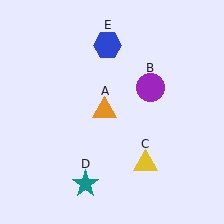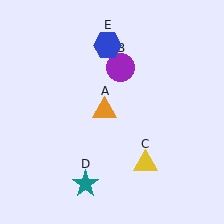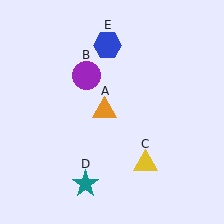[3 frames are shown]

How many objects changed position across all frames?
1 object changed position: purple circle (object B).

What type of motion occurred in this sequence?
The purple circle (object B) rotated counterclockwise around the center of the scene.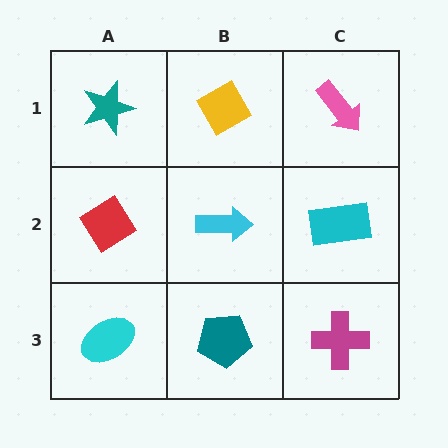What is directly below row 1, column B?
A cyan arrow.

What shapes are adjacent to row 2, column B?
A yellow diamond (row 1, column B), a teal pentagon (row 3, column B), a red diamond (row 2, column A), a cyan rectangle (row 2, column C).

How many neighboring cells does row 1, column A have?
2.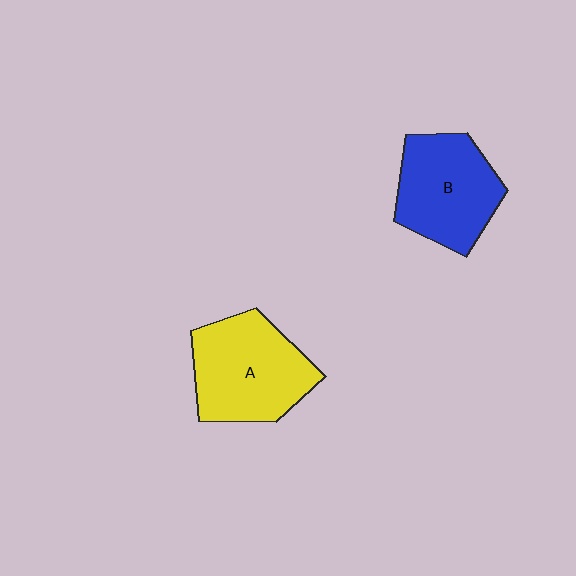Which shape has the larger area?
Shape A (yellow).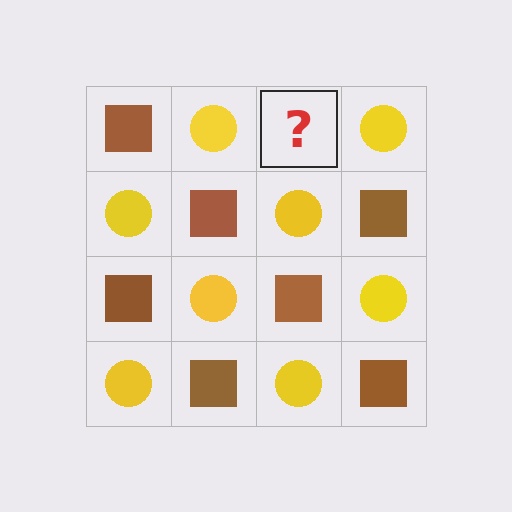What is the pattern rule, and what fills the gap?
The rule is that it alternates brown square and yellow circle in a checkerboard pattern. The gap should be filled with a brown square.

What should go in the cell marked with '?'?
The missing cell should contain a brown square.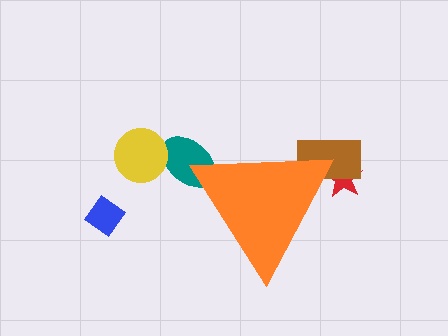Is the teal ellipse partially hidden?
Yes, the teal ellipse is partially hidden behind the orange triangle.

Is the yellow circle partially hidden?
No, the yellow circle is fully visible.